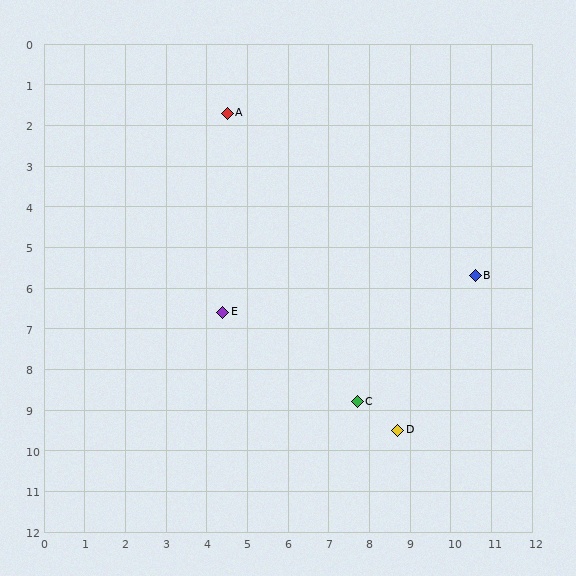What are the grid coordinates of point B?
Point B is at approximately (10.6, 5.7).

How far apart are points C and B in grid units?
Points C and B are about 4.2 grid units apart.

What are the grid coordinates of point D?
Point D is at approximately (8.7, 9.5).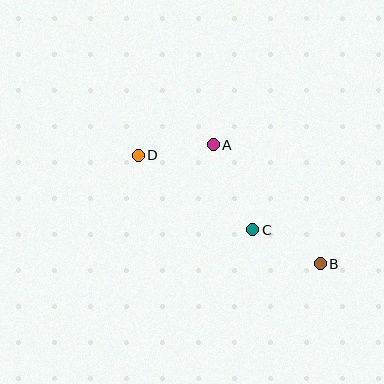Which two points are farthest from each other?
Points B and D are farthest from each other.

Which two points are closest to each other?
Points A and D are closest to each other.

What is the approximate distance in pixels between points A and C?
The distance between A and C is approximately 94 pixels.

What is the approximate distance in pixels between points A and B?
The distance between A and B is approximately 160 pixels.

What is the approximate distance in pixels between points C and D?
The distance between C and D is approximately 136 pixels.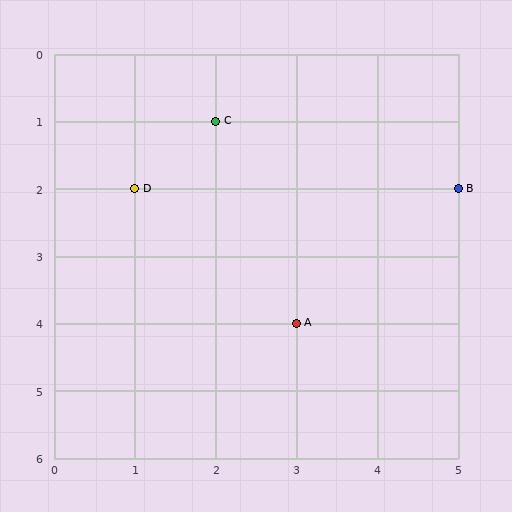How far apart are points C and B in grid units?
Points C and B are 3 columns and 1 row apart (about 3.2 grid units diagonally).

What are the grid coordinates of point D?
Point D is at grid coordinates (1, 2).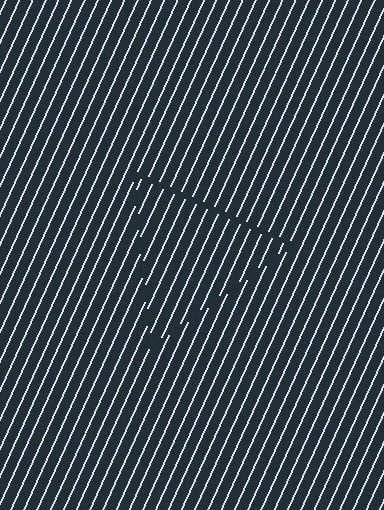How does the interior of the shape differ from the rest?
The interior of the shape contains the same grating, shifted by half a period — the contour is defined by the phase discontinuity where line-ends from the inner and outer gratings abut.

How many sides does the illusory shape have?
3 sides — the line-ends trace a triangle.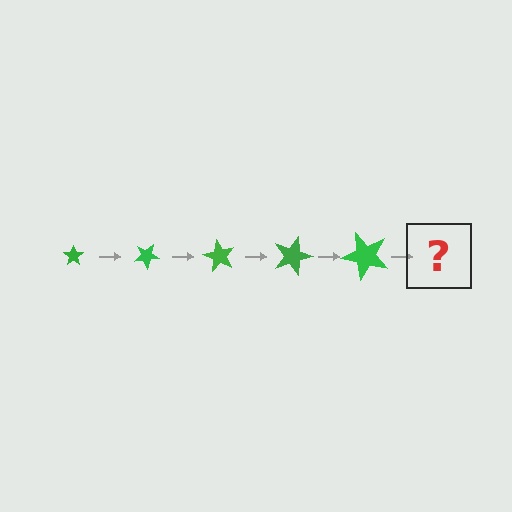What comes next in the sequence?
The next element should be a star, larger than the previous one and rotated 150 degrees from the start.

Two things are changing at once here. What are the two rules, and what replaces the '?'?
The two rules are that the star grows larger each step and it rotates 30 degrees each step. The '?' should be a star, larger than the previous one and rotated 150 degrees from the start.